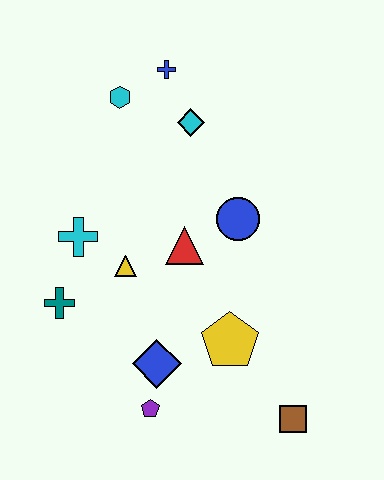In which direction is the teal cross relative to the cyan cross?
The teal cross is below the cyan cross.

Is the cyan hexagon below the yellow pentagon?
No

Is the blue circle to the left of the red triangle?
No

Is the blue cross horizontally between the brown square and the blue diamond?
Yes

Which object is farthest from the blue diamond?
The blue cross is farthest from the blue diamond.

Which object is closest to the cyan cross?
The yellow triangle is closest to the cyan cross.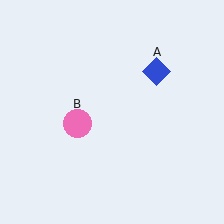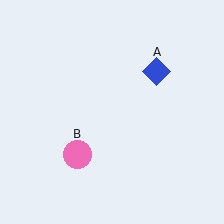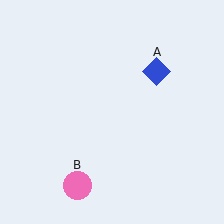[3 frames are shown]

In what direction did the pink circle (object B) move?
The pink circle (object B) moved down.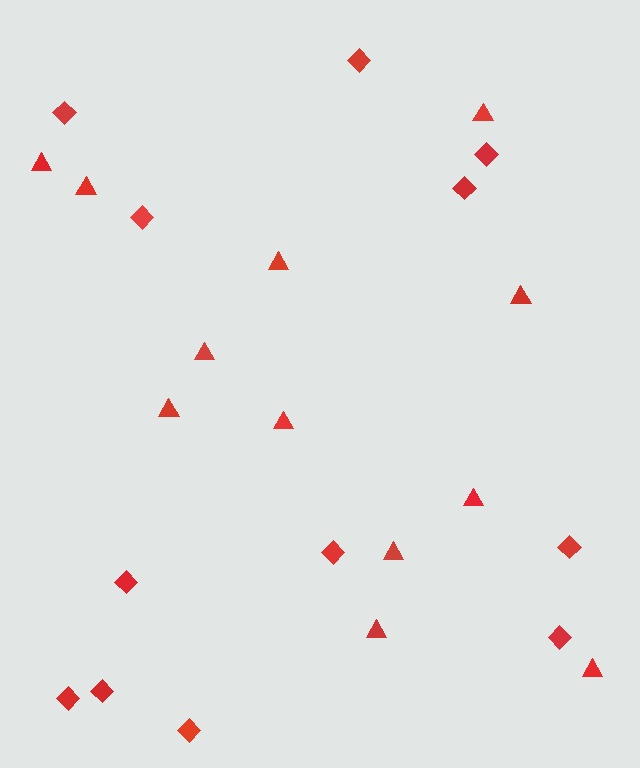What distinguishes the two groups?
There are 2 groups: one group of diamonds (12) and one group of triangles (12).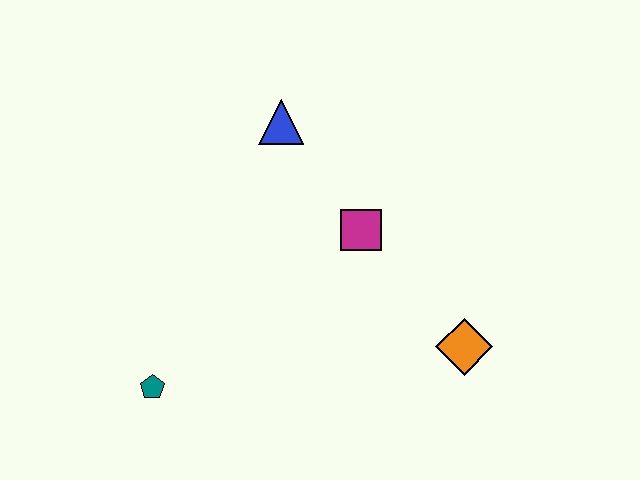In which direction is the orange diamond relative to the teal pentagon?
The orange diamond is to the right of the teal pentagon.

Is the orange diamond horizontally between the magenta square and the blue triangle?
No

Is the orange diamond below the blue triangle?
Yes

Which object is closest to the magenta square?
The blue triangle is closest to the magenta square.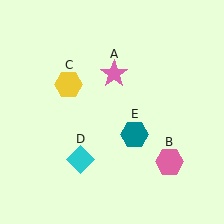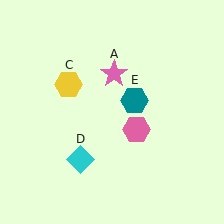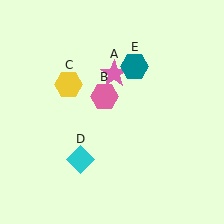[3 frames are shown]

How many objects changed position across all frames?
2 objects changed position: pink hexagon (object B), teal hexagon (object E).